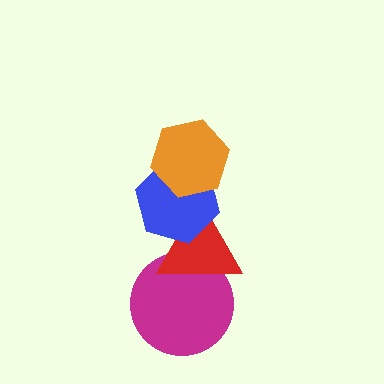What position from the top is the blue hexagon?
The blue hexagon is 2nd from the top.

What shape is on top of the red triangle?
The blue hexagon is on top of the red triangle.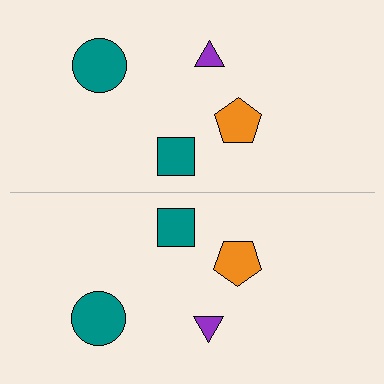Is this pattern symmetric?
Yes, this pattern has bilateral (reflection) symmetry.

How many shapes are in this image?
There are 8 shapes in this image.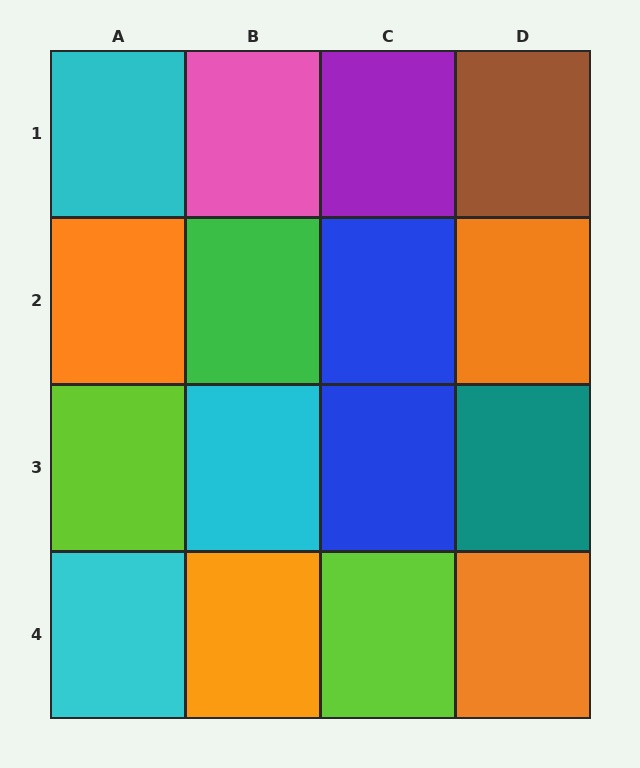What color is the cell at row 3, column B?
Cyan.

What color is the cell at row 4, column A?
Cyan.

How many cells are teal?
1 cell is teal.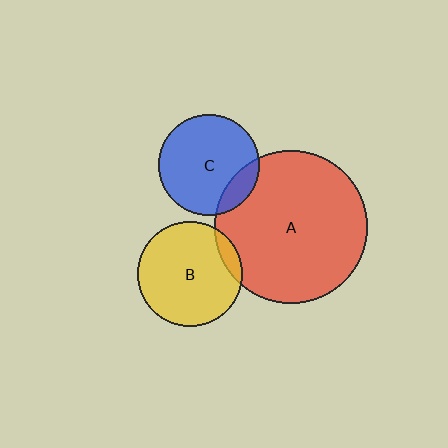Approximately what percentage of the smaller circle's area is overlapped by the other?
Approximately 10%.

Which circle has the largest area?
Circle A (red).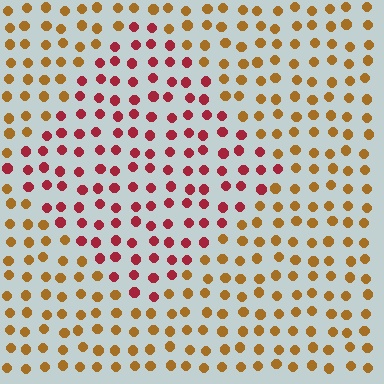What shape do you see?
I see a diamond.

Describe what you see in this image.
The image is filled with small brown elements in a uniform arrangement. A diamond-shaped region is visible where the elements are tinted to a slightly different hue, forming a subtle color boundary.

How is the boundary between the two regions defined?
The boundary is defined purely by a slight shift in hue (about 46 degrees). Spacing, size, and orientation are identical on both sides.